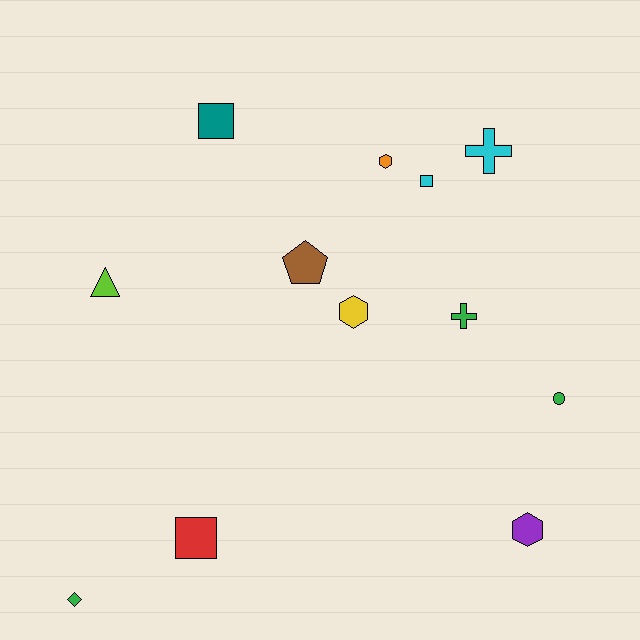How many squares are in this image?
There are 3 squares.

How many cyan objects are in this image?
There are 2 cyan objects.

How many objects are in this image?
There are 12 objects.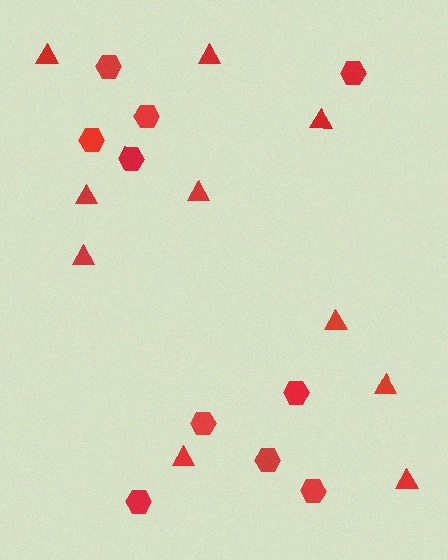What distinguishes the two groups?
There are 2 groups: one group of triangles (10) and one group of hexagons (10).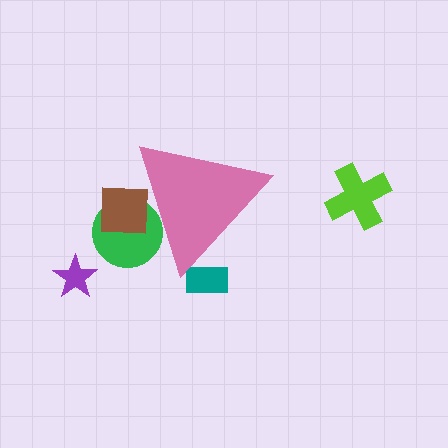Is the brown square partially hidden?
Yes, the brown square is partially hidden behind the pink triangle.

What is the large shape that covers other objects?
A pink triangle.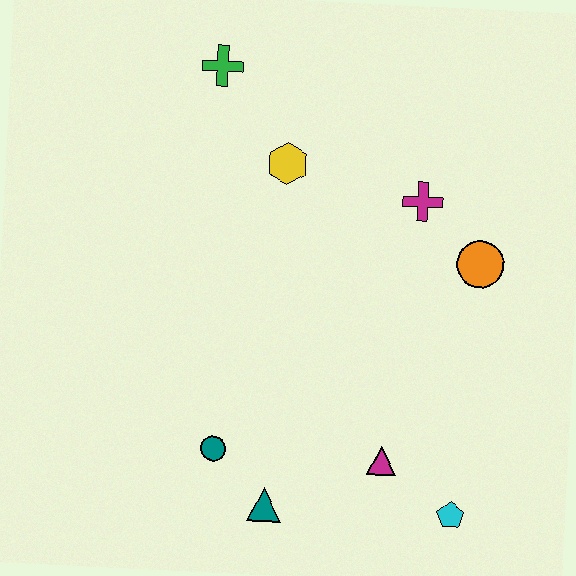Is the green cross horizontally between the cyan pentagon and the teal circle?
No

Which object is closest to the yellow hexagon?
The green cross is closest to the yellow hexagon.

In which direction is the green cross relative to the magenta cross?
The green cross is to the left of the magenta cross.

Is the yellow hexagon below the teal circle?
No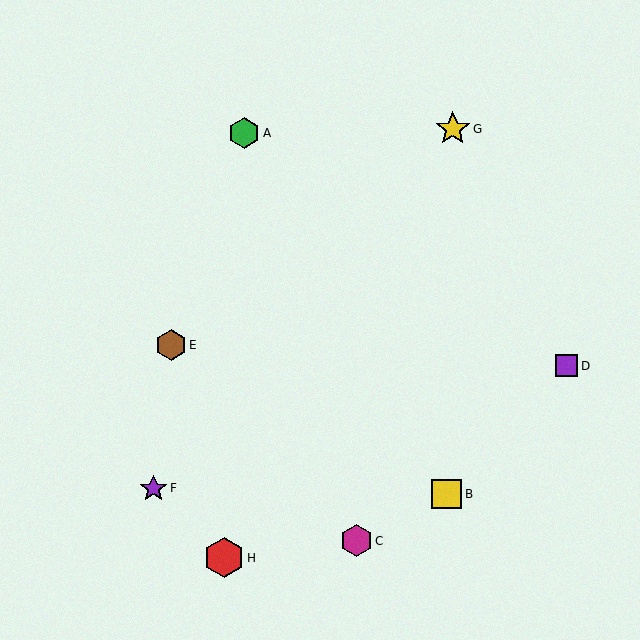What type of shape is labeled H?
Shape H is a red hexagon.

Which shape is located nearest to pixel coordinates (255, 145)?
The green hexagon (labeled A) at (244, 133) is nearest to that location.